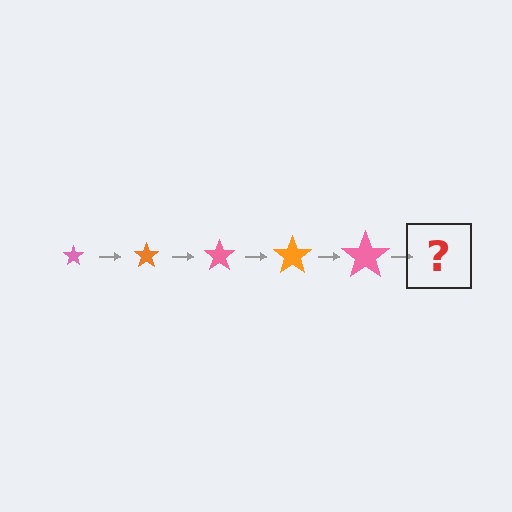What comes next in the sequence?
The next element should be an orange star, larger than the previous one.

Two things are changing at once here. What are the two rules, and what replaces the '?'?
The two rules are that the star grows larger each step and the color cycles through pink and orange. The '?' should be an orange star, larger than the previous one.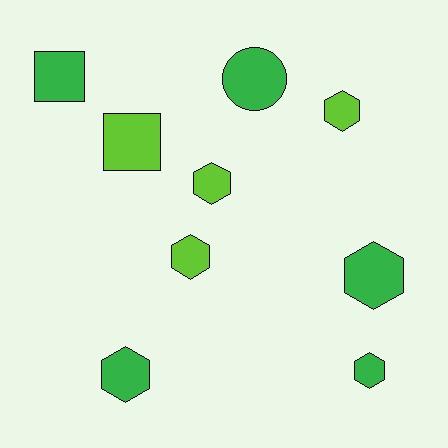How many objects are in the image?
There are 9 objects.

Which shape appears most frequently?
Hexagon, with 6 objects.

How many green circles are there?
There is 1 green circle.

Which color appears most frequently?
Green, with 5 objects.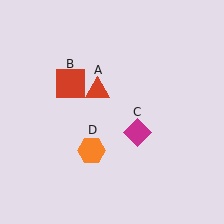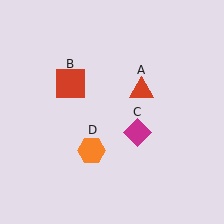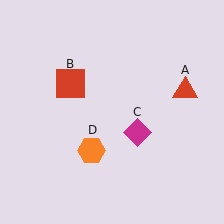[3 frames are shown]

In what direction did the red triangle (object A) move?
The red triangle (object A) moved right.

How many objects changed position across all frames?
1 object changed position: red triangle (object A).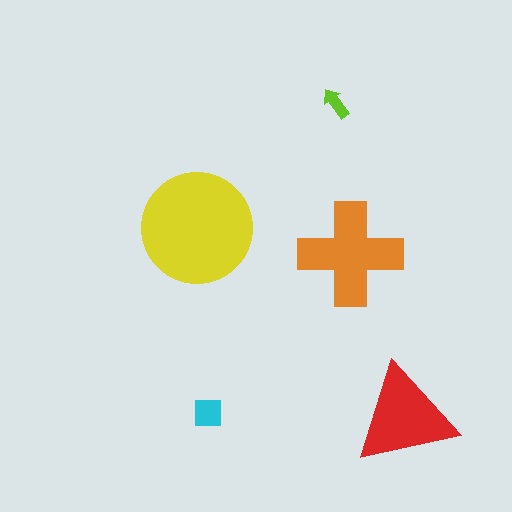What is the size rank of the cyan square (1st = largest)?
4th.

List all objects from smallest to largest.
The lime arrow, the cyan square, the red triangle, the orange cross, the yellow circle.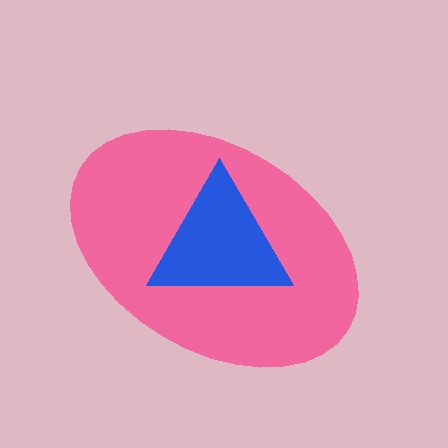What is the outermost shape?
The pink ellipse.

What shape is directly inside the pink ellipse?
The blue triangle.